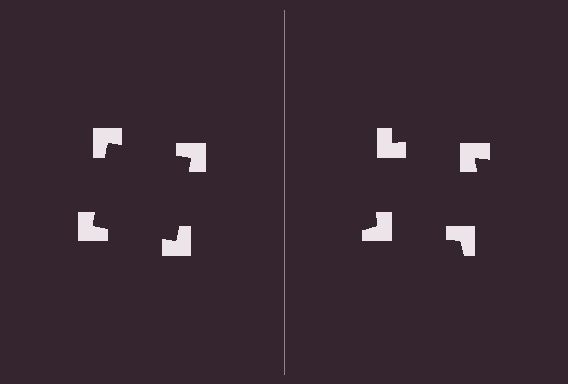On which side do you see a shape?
An illusory square appears on the left side. On the right side the wedge cuts are rotated, so no coherent shape forms.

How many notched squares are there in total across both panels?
8 — 4 on each side.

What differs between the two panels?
The notched squares are positioned identically on both sides; only the wedge orientations differ. On the left they align to a square; on the right they are misaligned.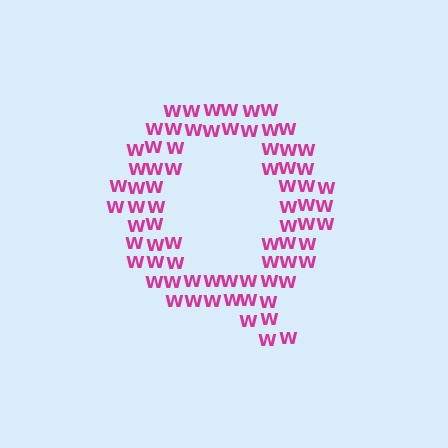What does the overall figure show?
The overall figure shows the letter Q.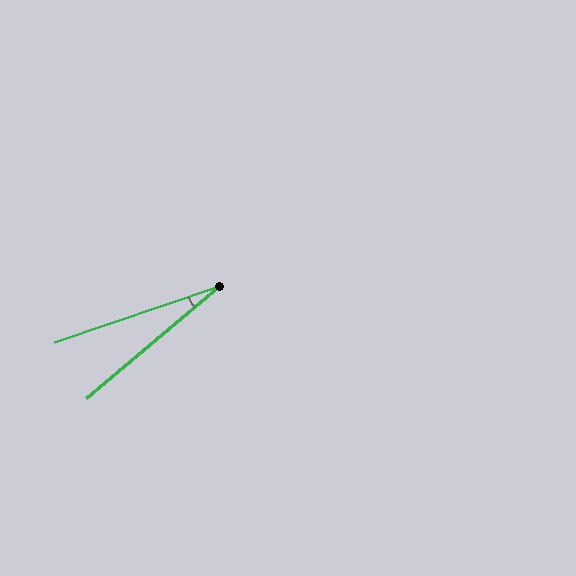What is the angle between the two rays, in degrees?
Approximately 21 degrees.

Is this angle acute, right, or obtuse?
It is acute.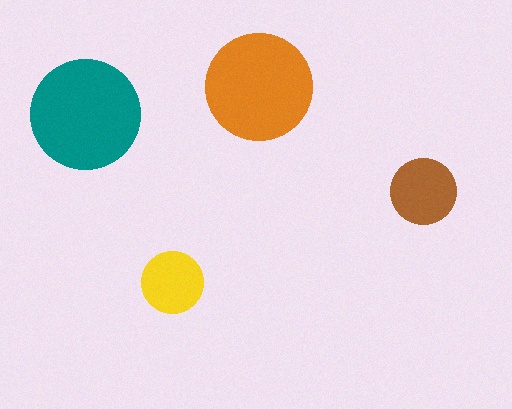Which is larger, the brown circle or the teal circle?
The teal one.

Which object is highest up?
The orange circle is topmost.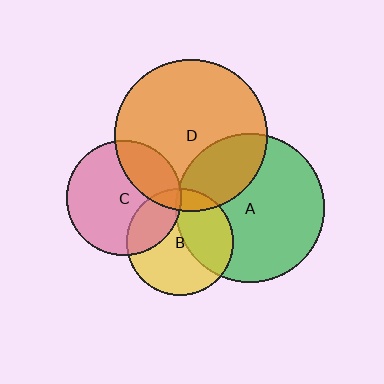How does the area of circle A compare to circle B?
Approximately 1.9 times.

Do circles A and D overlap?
Yes.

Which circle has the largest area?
Circle D (orange).